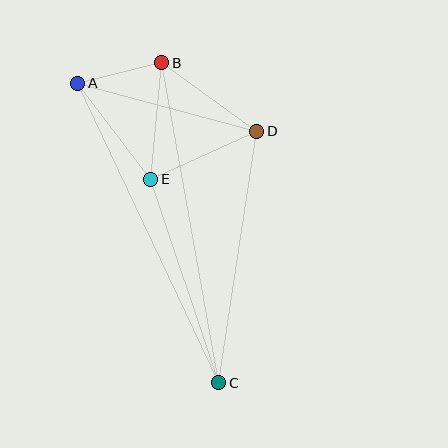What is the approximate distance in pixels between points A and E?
The distance between A and E is approximately 120 pixels.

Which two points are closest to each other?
Points A and B are closest to each other.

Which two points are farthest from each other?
Points A and C are farthest from each other.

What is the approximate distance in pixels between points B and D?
The distance between B and D is approximately 117 pixels.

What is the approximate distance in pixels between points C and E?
The distance between C and E is approximately 215 pixels.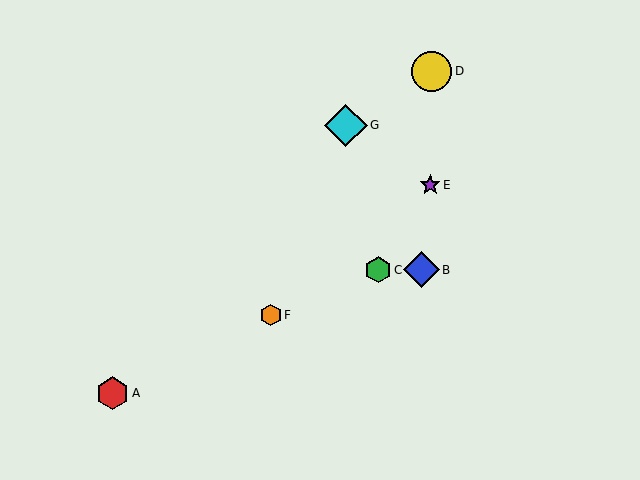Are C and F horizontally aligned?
No, C is at y≈270 and F is at y≈315.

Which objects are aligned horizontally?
Objects B, C are aligned horizontally.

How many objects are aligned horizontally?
2 objects (B, C) are aligned horizontally.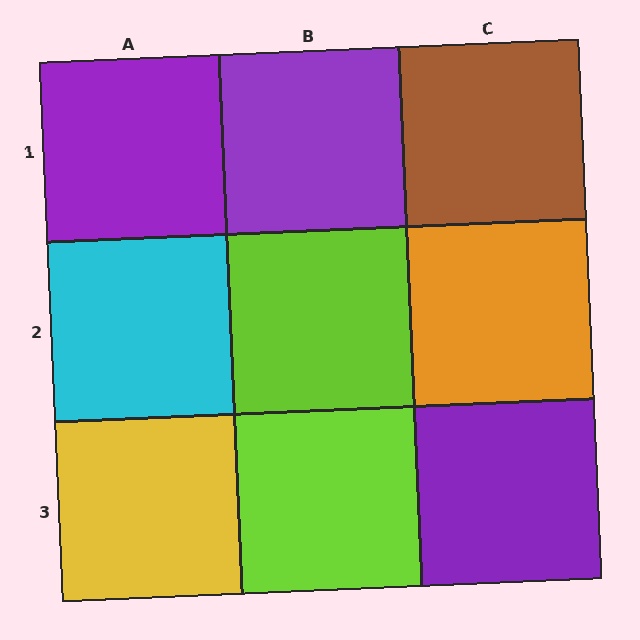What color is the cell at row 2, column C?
Orange.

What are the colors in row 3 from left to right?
Yellow, lime, purple.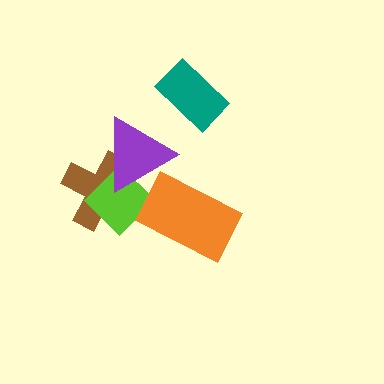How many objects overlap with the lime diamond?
3 objects overlap with the lime diamond.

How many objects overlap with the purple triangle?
2 objects overlap with the purple triangle.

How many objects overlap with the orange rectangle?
1 object overlaps with the orange rectangle.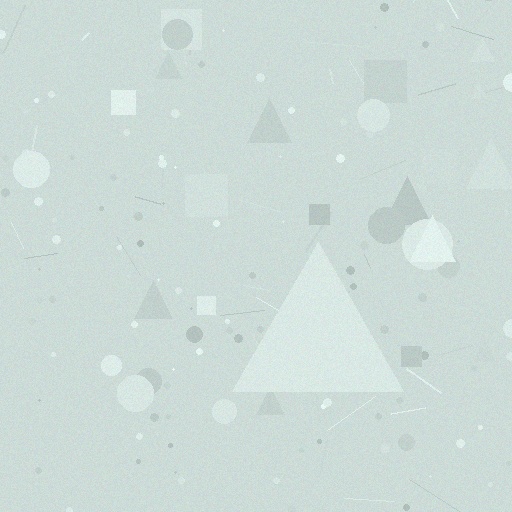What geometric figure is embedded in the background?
A triangle is embedded in the background.